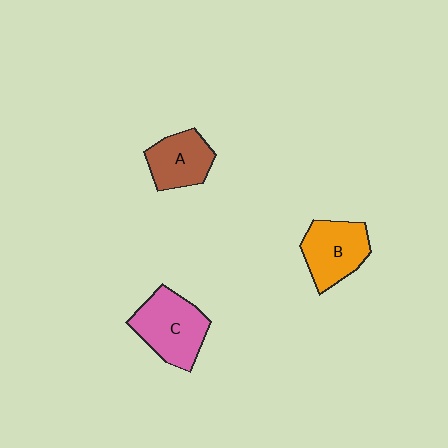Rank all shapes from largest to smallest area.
From largest to smallest: C (pink), B (orange), A (brown).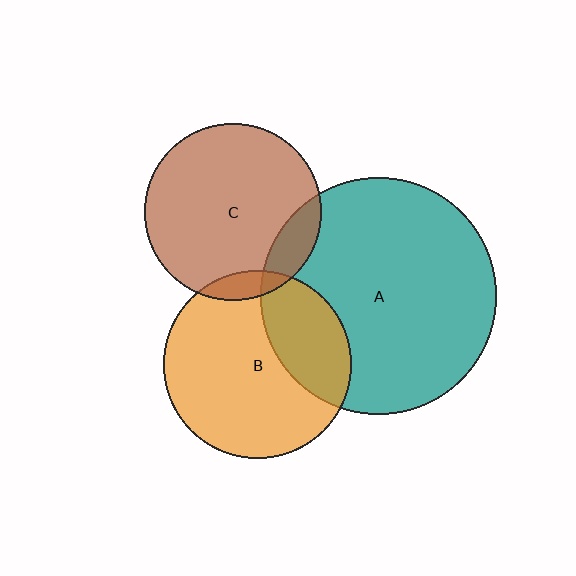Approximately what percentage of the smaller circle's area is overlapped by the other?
Approximately 10%.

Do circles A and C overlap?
Yes.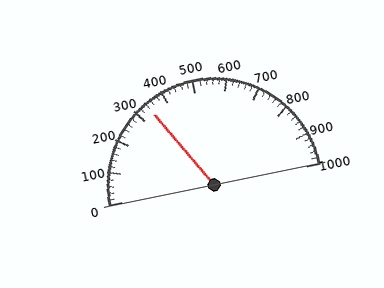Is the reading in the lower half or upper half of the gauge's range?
The reading is in the lower half of the range (0 to 1000).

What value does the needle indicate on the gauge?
The needle indicates approximately 340.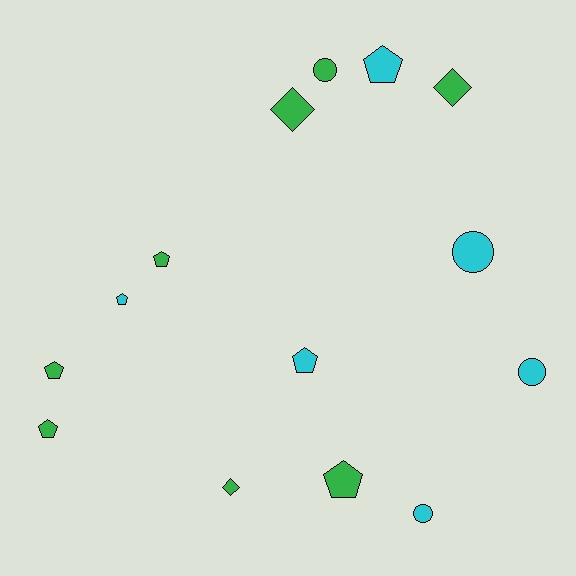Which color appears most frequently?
Green, with 8 objects.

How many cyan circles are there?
There are 3 cyan circles.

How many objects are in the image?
There are 14 objects.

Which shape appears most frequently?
Pentagon, with 7 objects.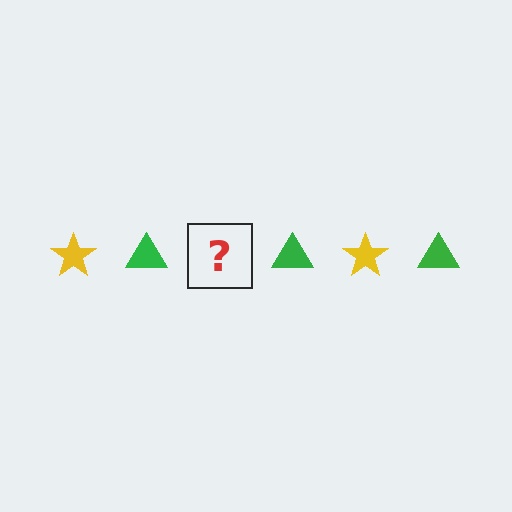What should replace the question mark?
The question mark should be replaced with a yellow star.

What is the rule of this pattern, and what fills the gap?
The rule is that the pattern alternates between yellow star and green triangle. The gap should be filled with a yellow star.